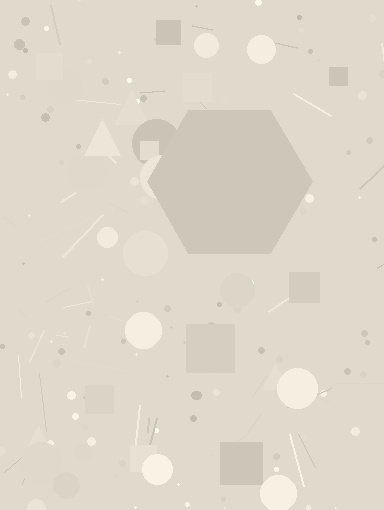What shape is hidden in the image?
A hexagon is hidden in the image.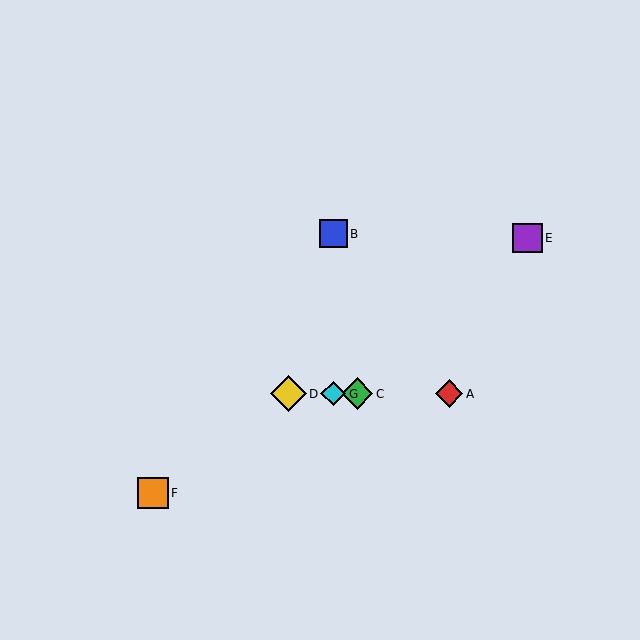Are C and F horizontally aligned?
No, C is at y≈394 and F is at y≈493.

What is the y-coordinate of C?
Object C is at y≈394.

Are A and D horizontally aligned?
Yes, both are at y≈394.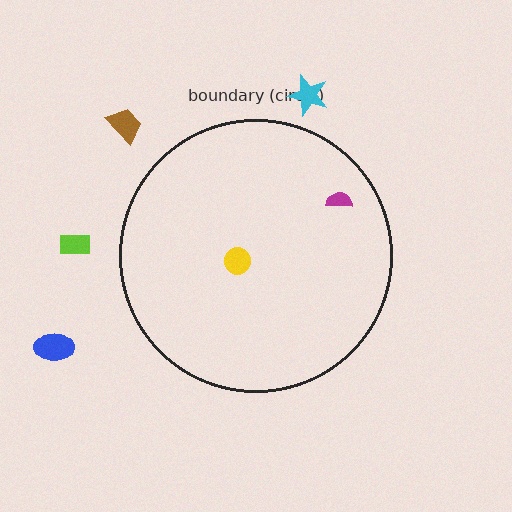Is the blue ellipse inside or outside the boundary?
Outside.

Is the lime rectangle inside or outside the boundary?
Outside.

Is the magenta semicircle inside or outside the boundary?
Inside.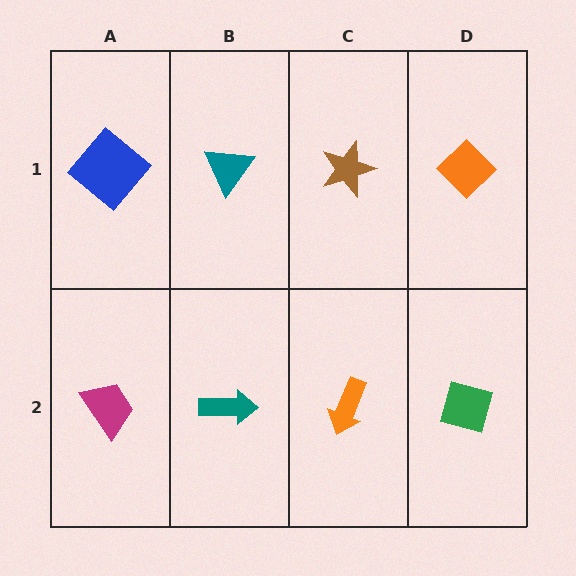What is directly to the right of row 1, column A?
A teal triangle.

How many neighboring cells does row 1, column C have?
3.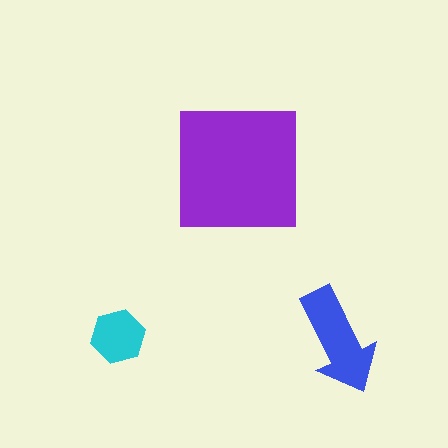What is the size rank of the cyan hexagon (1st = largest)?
3rd.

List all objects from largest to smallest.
The purple square, the blue arrow, the cyan hexagon.